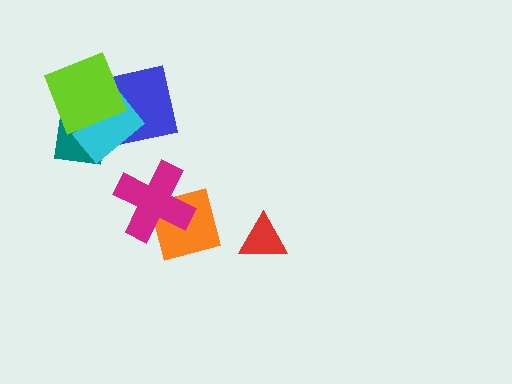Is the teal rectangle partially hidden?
Yes, it is partially covered by another shape.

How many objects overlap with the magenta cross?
1 object overlaps with the magenta cross.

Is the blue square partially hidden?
Yes, it is partially covered by another shape.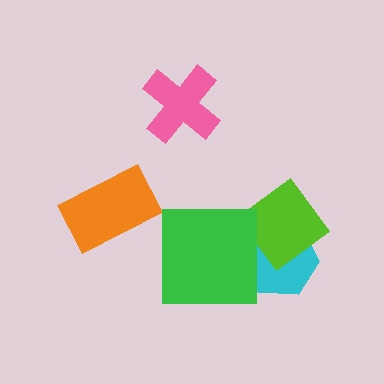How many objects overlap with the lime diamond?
1 object overlaps with the lime diamond.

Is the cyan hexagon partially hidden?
Yes, it is partially covered by another shape.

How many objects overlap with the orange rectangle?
0 objects overlap with the orange rectangle.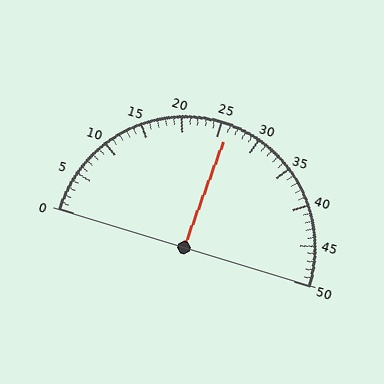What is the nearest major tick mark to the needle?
The nearest major tick mark is 25.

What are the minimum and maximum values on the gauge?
The gauge ranges from 0 to 50.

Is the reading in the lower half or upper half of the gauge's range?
The reading is in the upper half of the range (0 to 50).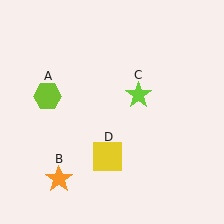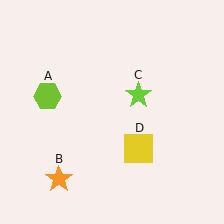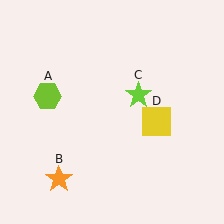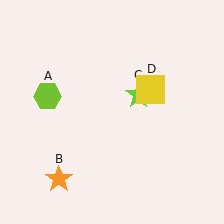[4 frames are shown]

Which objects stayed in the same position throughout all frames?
Lime hexagon (object A) and orange star (object B) and lime star (object C) remained stationary.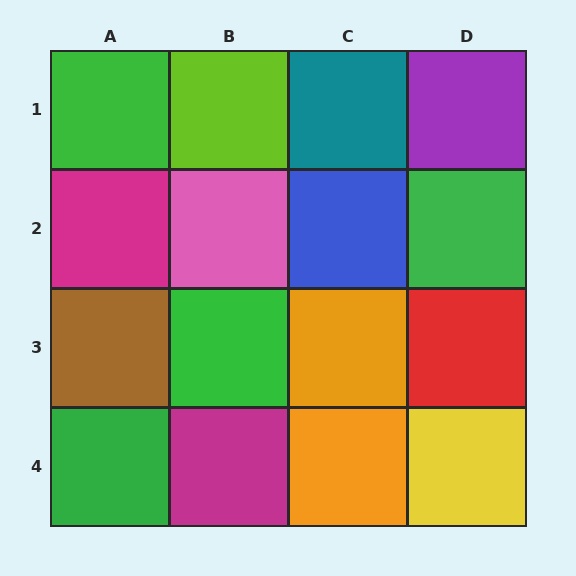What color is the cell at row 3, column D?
Red.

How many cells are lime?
1 cell is lime.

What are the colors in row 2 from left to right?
Magenta, pink, blue, green.